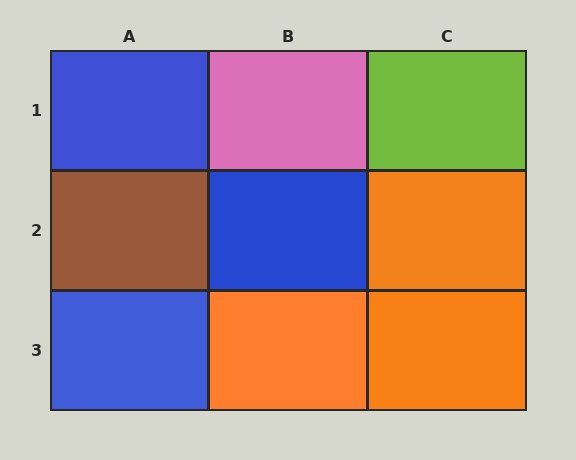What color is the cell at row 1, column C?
Lime.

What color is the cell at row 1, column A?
Blue.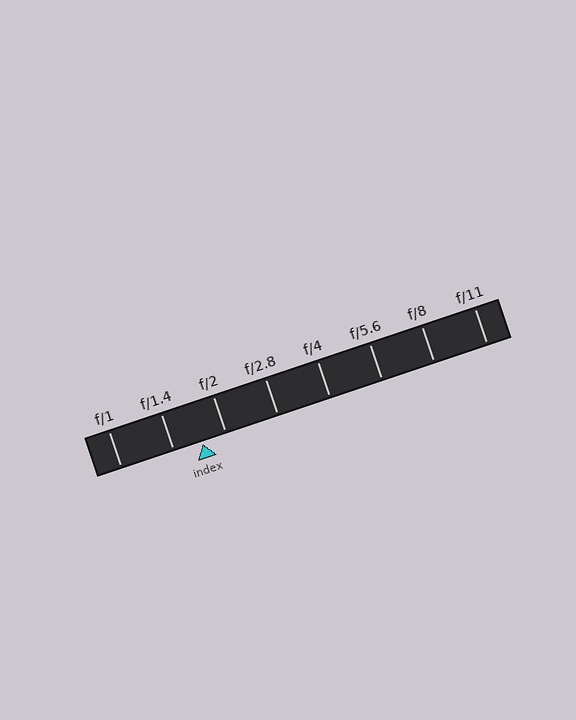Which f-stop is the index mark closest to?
The index mark is closest to f/2.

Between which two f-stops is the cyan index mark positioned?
The index mark is between f/1.4 and f/2.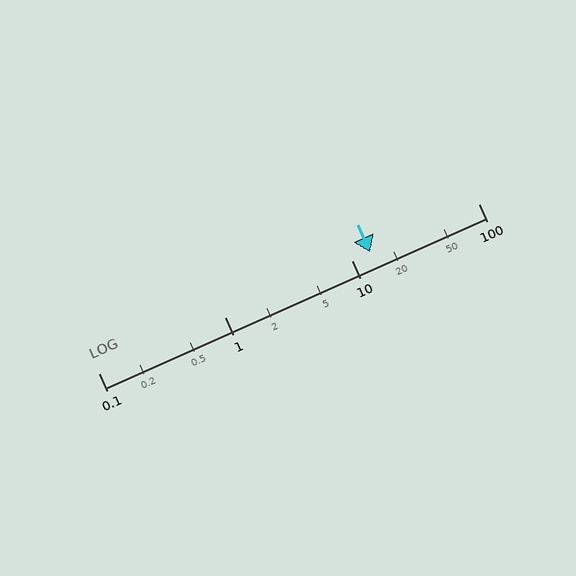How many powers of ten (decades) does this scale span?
The scale spans 3 decades, from 0.1 to 100.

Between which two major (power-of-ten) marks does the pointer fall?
The pointer is between 10 and 100.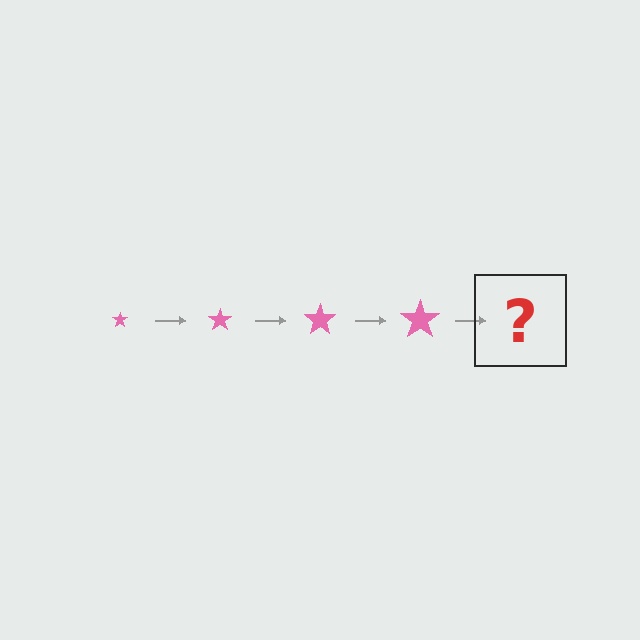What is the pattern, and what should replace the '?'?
The pattern is that the star gets progressively larger each step. The '?' should be a pink star, larger than the previous one.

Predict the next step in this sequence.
The next step is a pink star, larger than the previous one.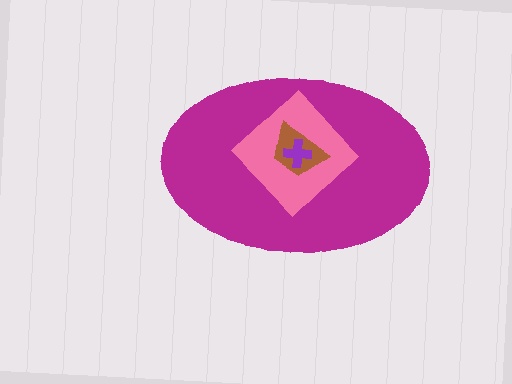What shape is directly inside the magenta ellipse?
The pink diamond.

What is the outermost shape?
The magenta ellipse.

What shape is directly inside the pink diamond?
The brown trapezoid.